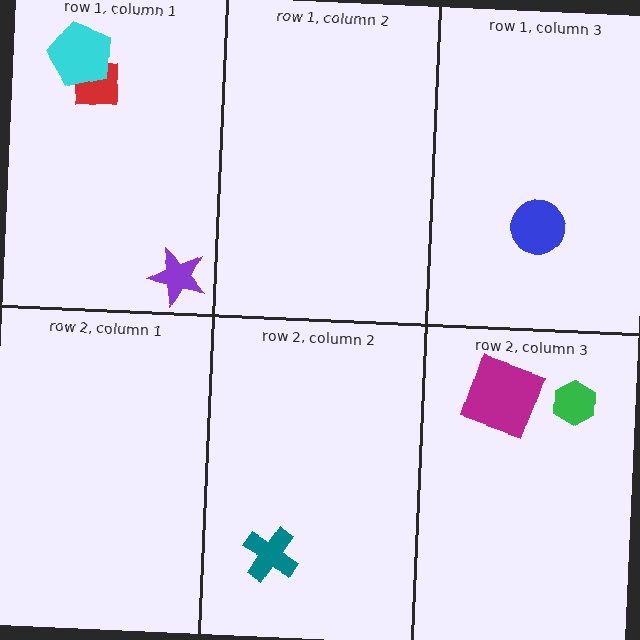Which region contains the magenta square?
The row 2, column 3 region.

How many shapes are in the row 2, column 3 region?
2.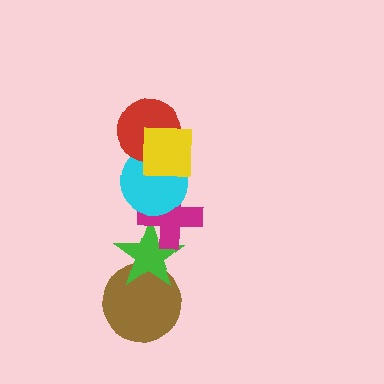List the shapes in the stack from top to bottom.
From top to bottom: the yellow square, the red circle, the cyan circle, the magenta cross, the green star, the brown circle.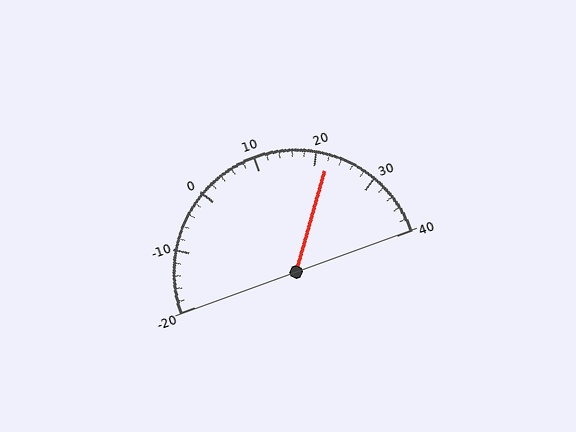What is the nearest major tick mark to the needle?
The nearest major tick mark is 20.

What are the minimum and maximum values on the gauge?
The gauge ranges from -20 to 40.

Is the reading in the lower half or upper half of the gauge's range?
The reading is in the upper half of the range (-20 to 40).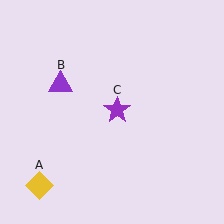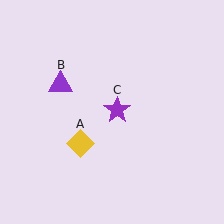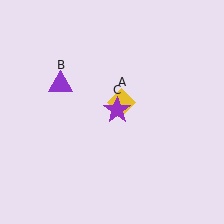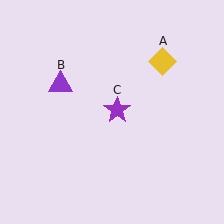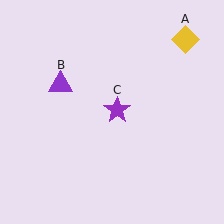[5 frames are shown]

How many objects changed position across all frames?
1 object changed position: yellow diamond (object A).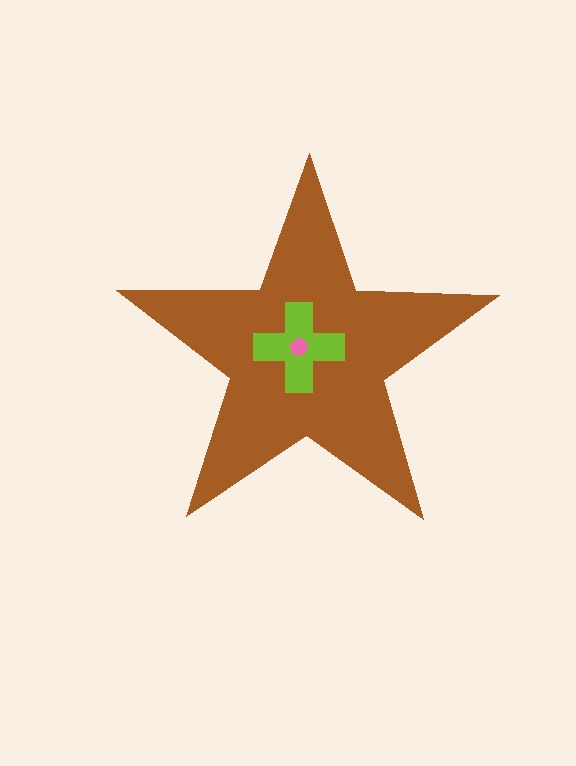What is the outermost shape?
The brown star.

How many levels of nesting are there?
3.